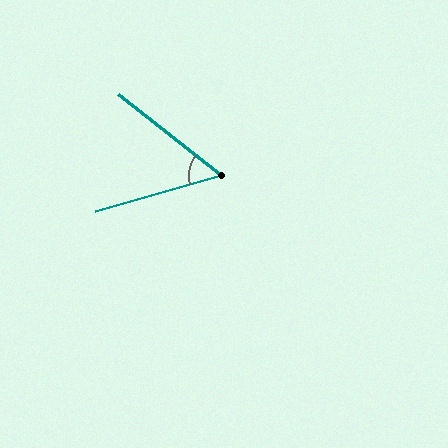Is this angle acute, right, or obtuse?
It is acute.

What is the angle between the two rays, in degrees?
Approximately 54 degrees.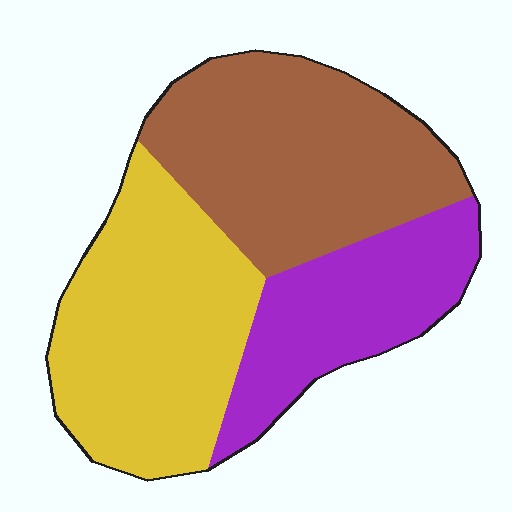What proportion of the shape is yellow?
Yellow takes up about three eighths (3/8) of the shape.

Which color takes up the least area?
Purple, at roughly 25%.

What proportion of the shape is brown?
Brown covers 38% of the shape.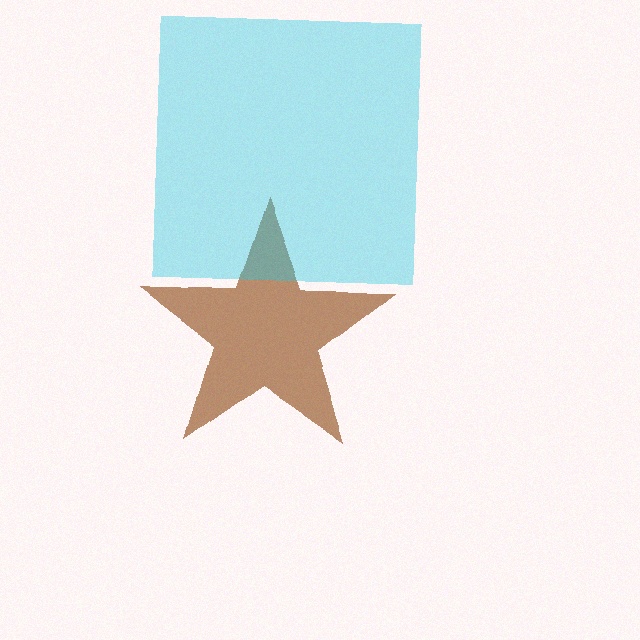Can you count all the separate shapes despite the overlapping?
Yes, there are 2 separate shapes.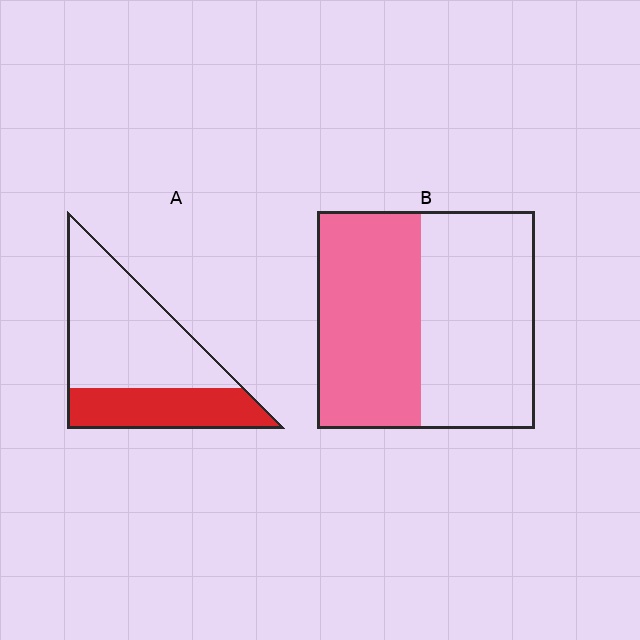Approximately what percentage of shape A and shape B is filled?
A is approximately 35% and B is approximately 50%.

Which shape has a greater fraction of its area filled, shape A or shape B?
Shape B.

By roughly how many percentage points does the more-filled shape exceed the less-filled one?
By roughly 15 percentage points (B over A).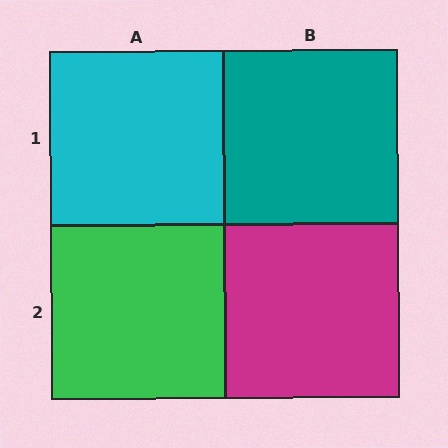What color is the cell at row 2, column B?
Magenta.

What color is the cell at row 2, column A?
Green.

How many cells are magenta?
1 cell is magenta.